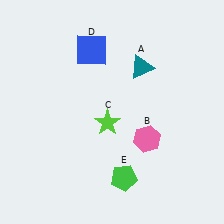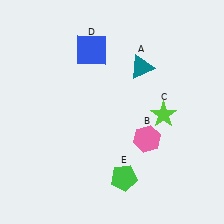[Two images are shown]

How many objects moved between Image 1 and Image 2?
1 object moved between the two images.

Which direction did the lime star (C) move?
The lime star (C) moved right.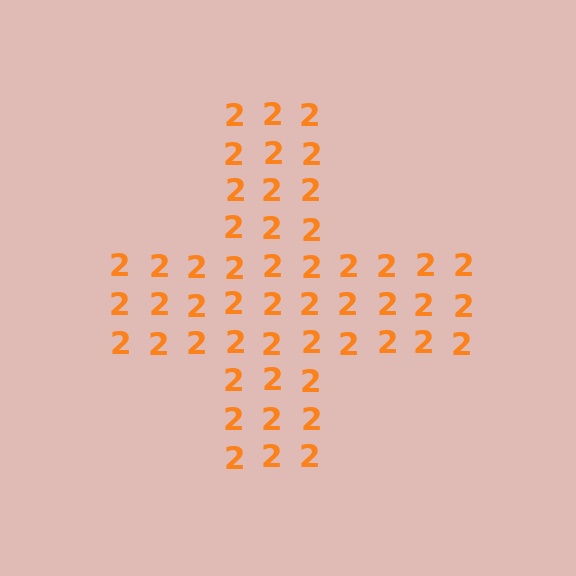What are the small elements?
The small elements are digit 2's.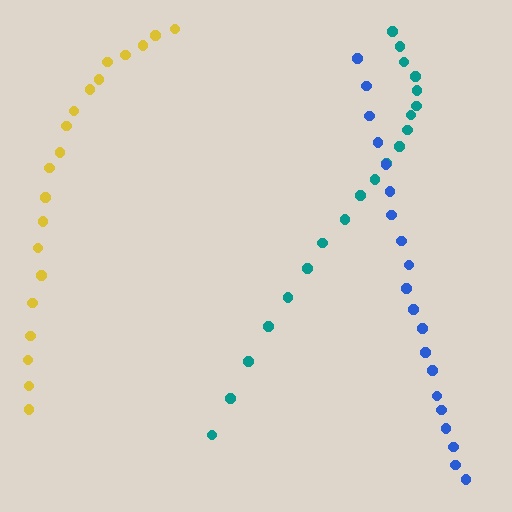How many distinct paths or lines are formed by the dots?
There are 3 distinct paths.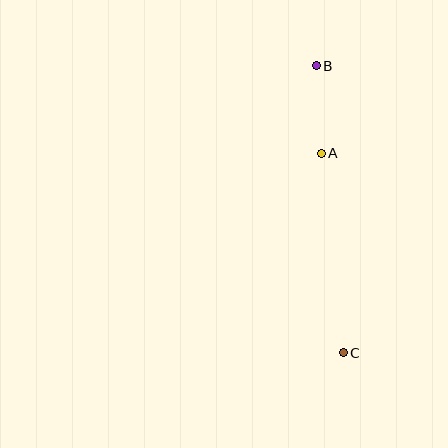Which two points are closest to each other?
Points A and B are closest to each other.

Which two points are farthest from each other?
Points B and C are farthest from each other.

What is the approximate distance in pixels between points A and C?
The distance between A and C is approximately 201 pixels.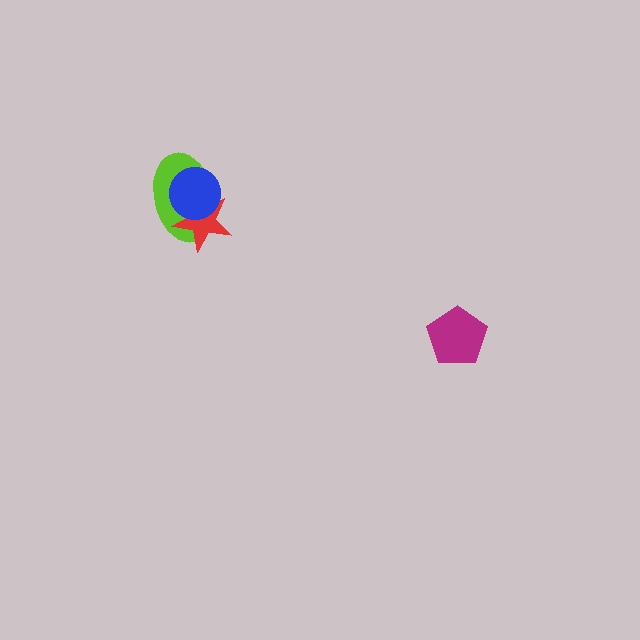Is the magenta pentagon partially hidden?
No, no other shape covers it.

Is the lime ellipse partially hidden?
Yes, it is partially covered by another shape.